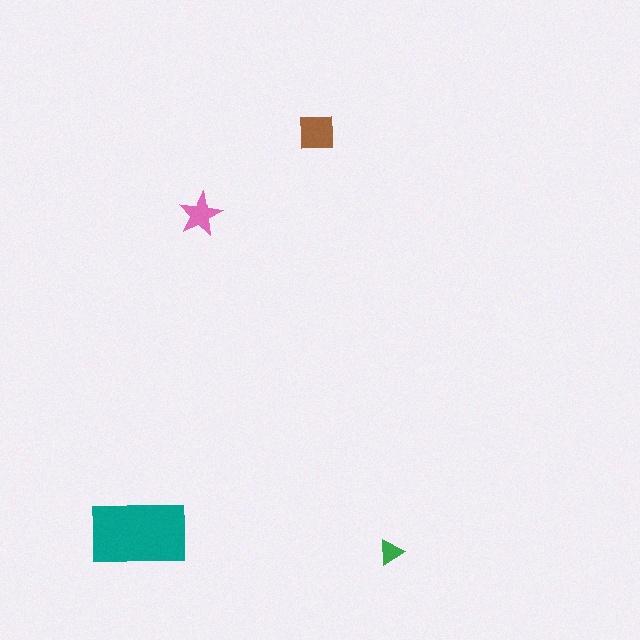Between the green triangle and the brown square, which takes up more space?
The brown square.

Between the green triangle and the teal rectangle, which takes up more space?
The teal rectangle.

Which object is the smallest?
The green triangle.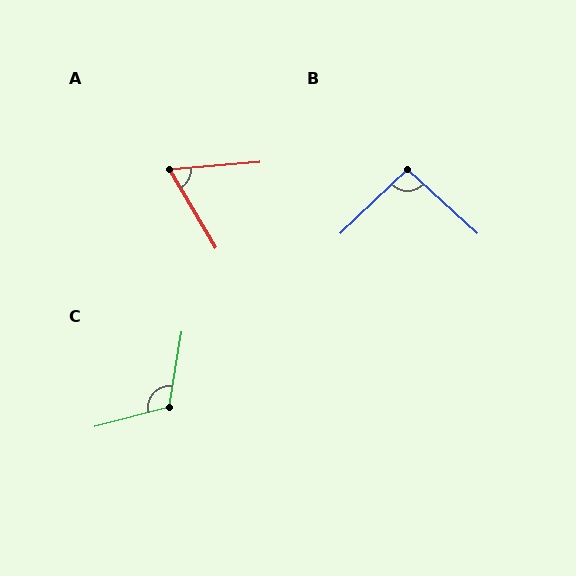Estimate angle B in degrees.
Approximately 94 degrees.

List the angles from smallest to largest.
A (64°), B (94°), C (114°).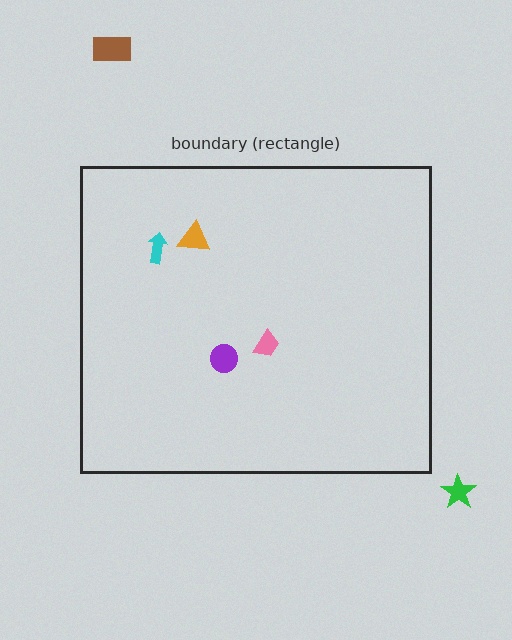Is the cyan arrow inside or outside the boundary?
Inside.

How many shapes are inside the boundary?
4 inside, 2 outside.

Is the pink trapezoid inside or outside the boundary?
Inside.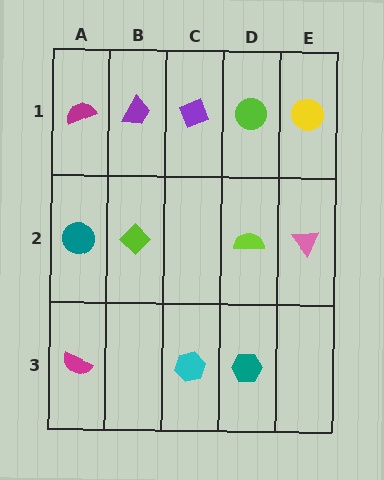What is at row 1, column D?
A lime circle.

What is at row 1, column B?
A purple trapezoid.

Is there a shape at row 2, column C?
No, that cell is empty.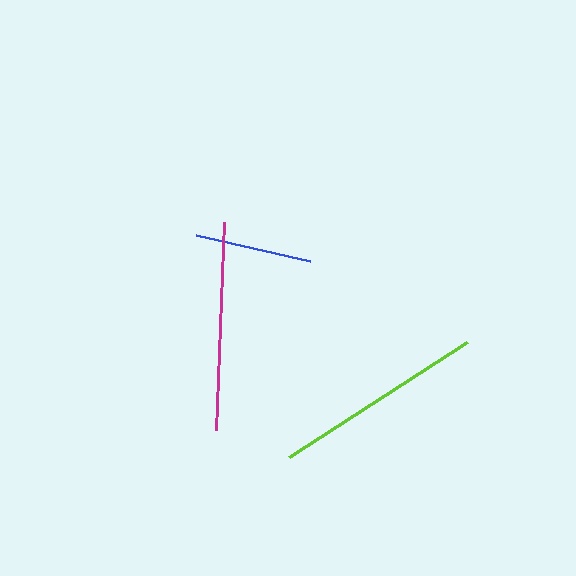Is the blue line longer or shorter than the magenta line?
The magenta line is longer than the blue line.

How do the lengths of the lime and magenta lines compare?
The lime and magenta lines are approximately the same length.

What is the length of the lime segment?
The lime segment is approximately 211 pixels long.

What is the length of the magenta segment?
The magenta segment is approximately 208 pixels long.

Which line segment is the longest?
The lime line is the longest at approximately 211 pixels.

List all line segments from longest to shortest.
From longest to shortest: lime, magenta, blue.